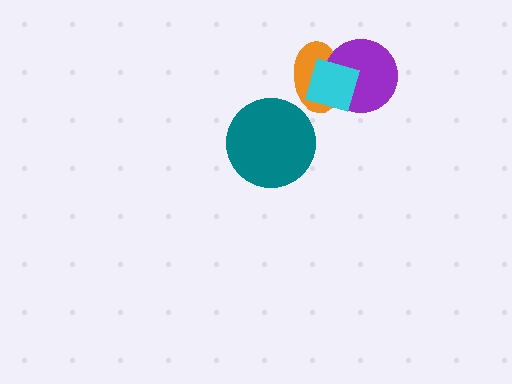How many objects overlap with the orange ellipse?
2 objects overlap with the orange ellipse.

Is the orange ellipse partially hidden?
Yes, it is partially covered by another shape.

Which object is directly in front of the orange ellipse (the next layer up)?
The purple circle is directly in front of the orange ellipse.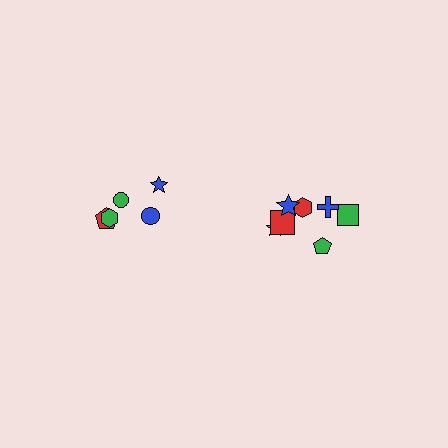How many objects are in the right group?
There are 7 objects.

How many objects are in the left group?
There are 5 objects.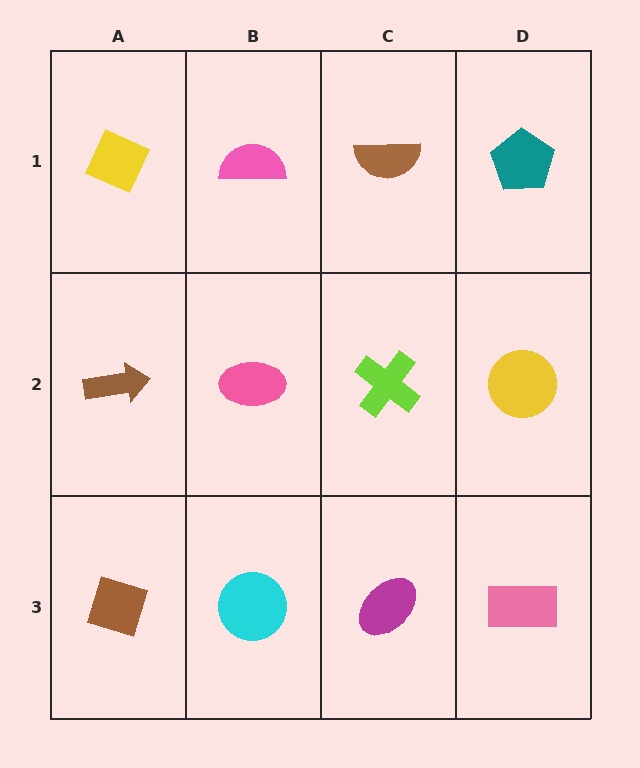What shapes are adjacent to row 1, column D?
A yellow circle (row 2, column D), a brown semicircle (row 1, column C).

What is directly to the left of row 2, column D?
A lime cross.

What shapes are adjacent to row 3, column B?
A pink ellipse (row 2, column B), a brown diamond (row 3, column A), a magenta ellipse (row 3, column C).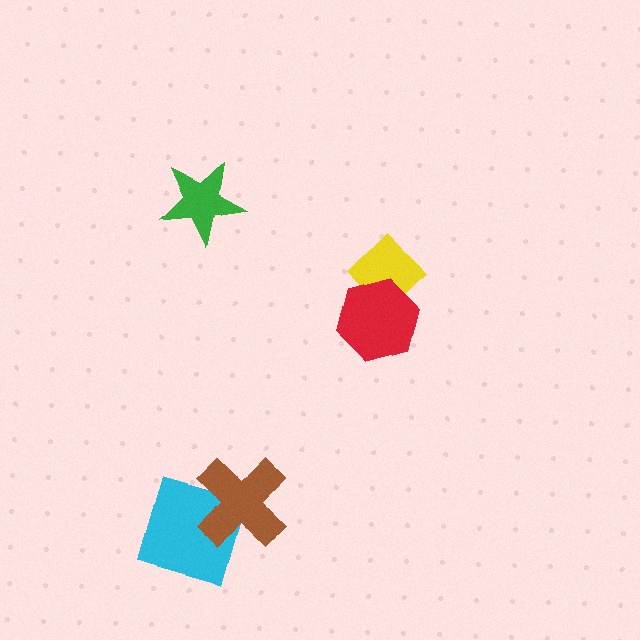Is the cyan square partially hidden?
Yes, it is partially covered by another shape.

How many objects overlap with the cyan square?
1 object overlaps with the cyan square.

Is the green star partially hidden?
No, no other shape covers it.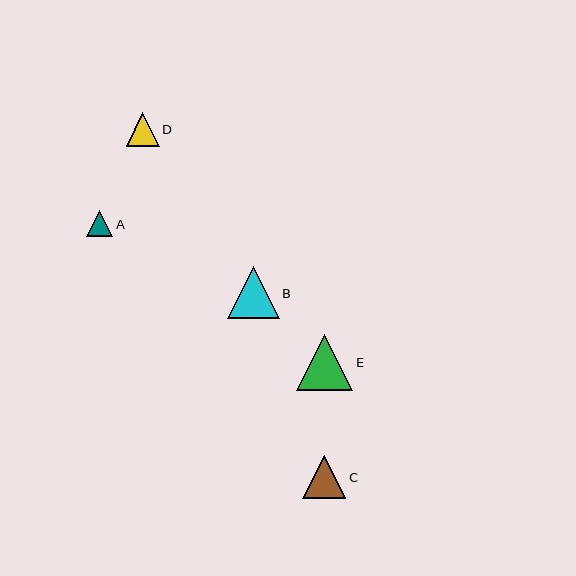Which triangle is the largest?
Triangle E is the largest with a size of approximately 56 pixels.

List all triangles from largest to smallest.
From largest to smallest: E, B, C, D, A.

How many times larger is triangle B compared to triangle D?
Triangle B is approximately 1.6 times the size of triangle D.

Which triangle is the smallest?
Triangle A is the smallest with a size of approximately 26 pixels.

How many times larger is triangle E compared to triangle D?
Triangle E is approximately 1.7 times the size of triangle D.